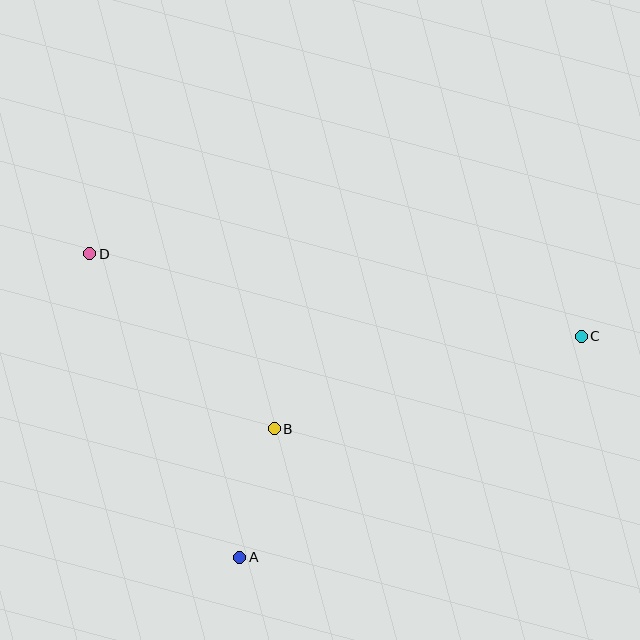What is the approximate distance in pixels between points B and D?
The distance between B and D is approximately 254 pixels.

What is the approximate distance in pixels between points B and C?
The distance between B and C is approximately 321 pixels.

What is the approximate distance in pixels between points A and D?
The distance between A and D is approximately 339 pixels.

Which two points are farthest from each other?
Points C and D are farthest from each other.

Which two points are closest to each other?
Points A and B are closest to each other.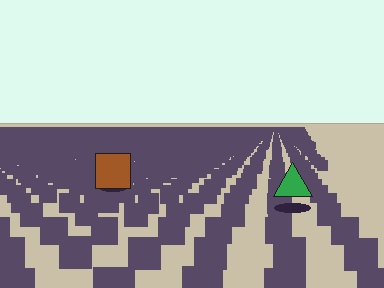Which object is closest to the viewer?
The green triangle is closest. The texture marks near it are larger and more spread out.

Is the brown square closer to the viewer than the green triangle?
No. The green triangle is closer — you can tell from the texture gradient: the ground texture is coarser near it.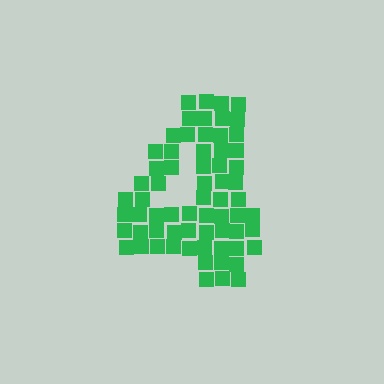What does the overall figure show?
The overall figure shows the digit 4.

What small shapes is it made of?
It is made of small squares.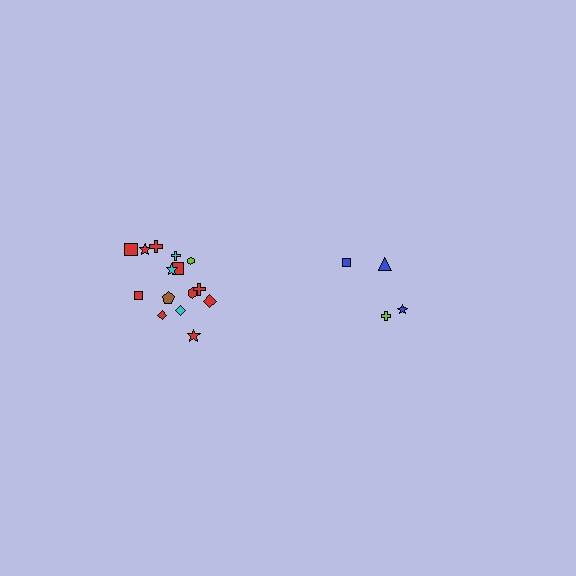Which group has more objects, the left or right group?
The left group.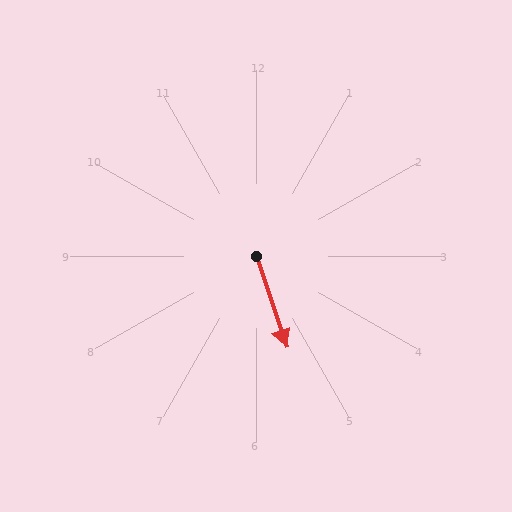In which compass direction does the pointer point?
South.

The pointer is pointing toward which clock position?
Roughly 5 o'clock.